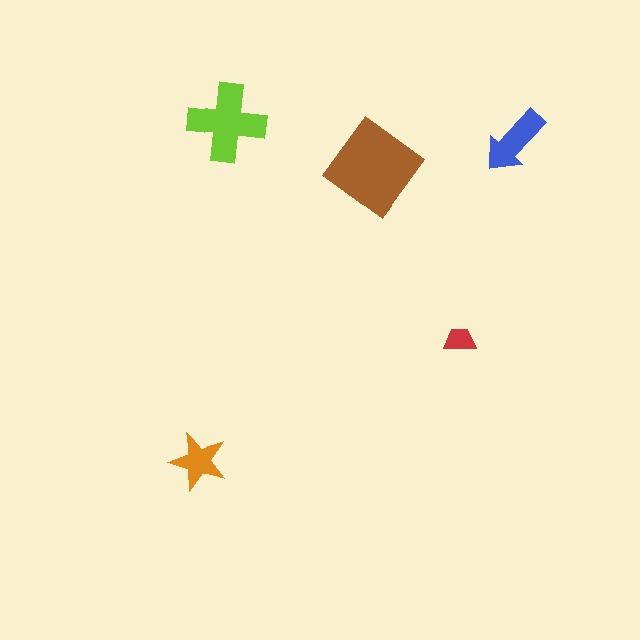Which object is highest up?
The lime cross is topmost.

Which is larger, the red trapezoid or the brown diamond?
The brown diamond.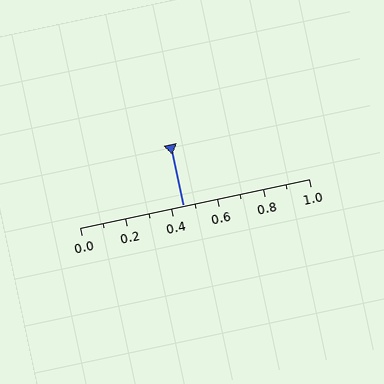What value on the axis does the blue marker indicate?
The marker indicates approximately 0.45.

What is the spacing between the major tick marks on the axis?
The major ticks are spaced 0.2 apart.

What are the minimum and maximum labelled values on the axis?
The axis runs from 0.0 to 1.0.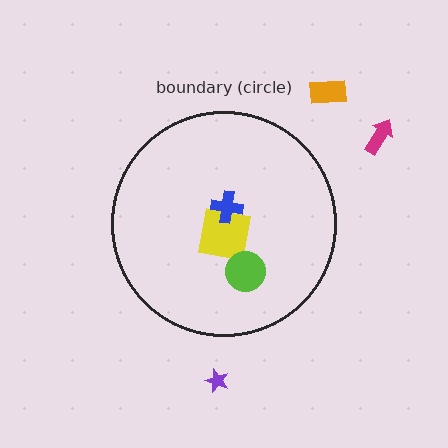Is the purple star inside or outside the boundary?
Outside.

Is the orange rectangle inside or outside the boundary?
Outside.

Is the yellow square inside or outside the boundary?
Inside.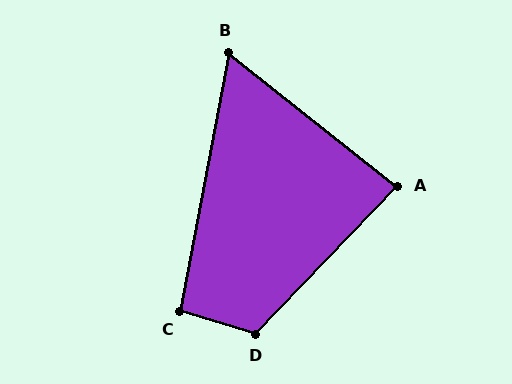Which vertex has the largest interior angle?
D, at approximately 118 degrees.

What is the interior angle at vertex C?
Approximately 96 degrees (obtuse).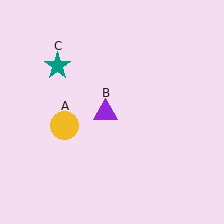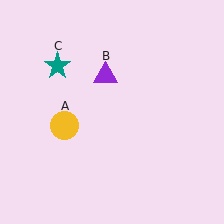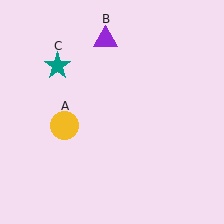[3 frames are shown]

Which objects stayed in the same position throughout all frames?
Yellow circle (object A) and teal star (object C) remained stationary.